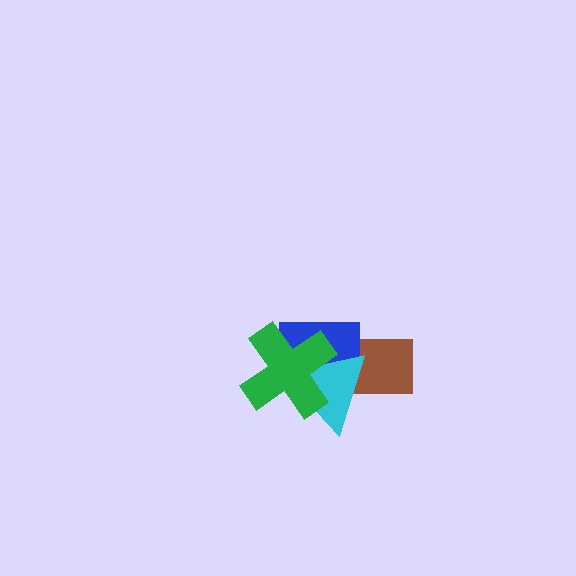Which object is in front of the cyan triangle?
The green cross is in front of the cyan triangle.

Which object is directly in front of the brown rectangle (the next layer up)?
The blue rectangle is directly in front of the brown rectangle.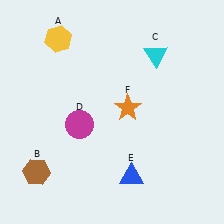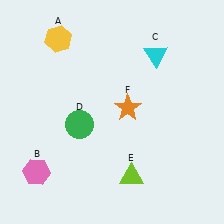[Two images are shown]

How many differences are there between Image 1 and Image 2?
There are 3 differences between the two images.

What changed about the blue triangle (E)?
In Image 1, E is blue. In Image 2, it changed to lime.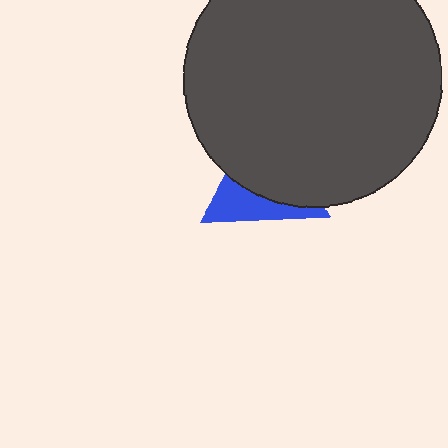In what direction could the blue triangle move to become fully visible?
The blue triangle could move down. That would shift it out from behind the dark gray circle entirely.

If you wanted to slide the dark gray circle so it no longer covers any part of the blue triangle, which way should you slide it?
Slide it up — that is the most direct way to separate the two shapes.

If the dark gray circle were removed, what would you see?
You would see the complete blue triangle.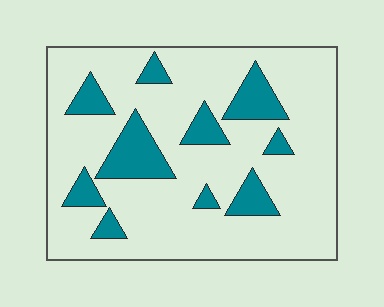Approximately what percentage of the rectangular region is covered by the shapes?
Approximately 20%.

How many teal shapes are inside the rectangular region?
10.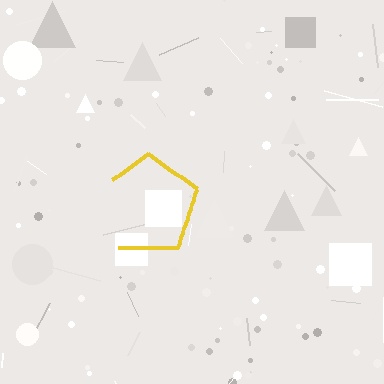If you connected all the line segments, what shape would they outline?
They would outline a pentagon.